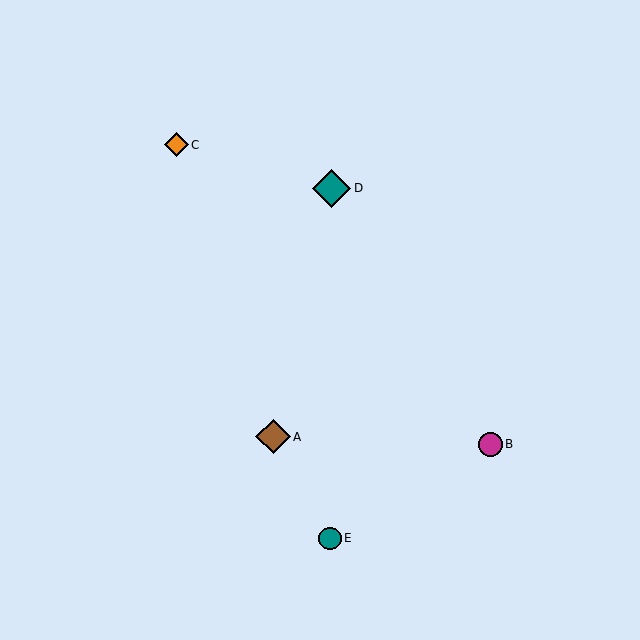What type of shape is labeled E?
Shape E is a teal circle.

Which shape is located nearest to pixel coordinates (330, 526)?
The teal circle (labeled E) at (330, 538) is nearest to that location.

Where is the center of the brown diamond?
The center of the brown diamond is at (273, 437).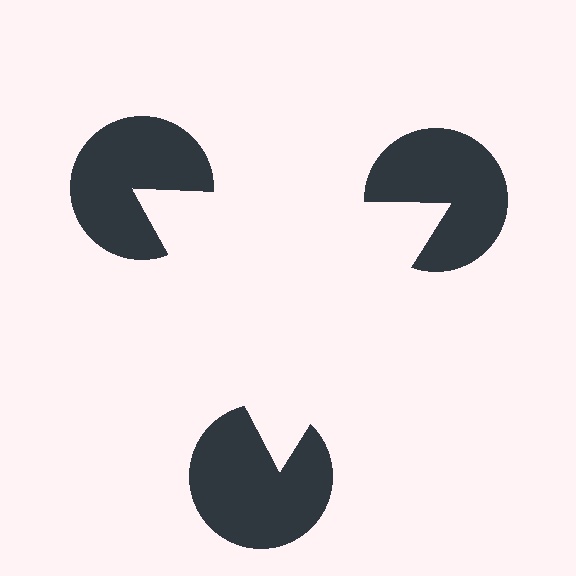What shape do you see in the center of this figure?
An illusory triangle — its edges are inferred from the aligned wedge cuts in the pac-man discs, not physically drawn.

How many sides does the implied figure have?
3 sides.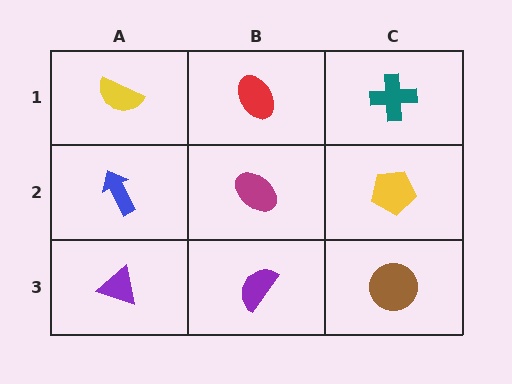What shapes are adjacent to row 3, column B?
A magenta ellipse (row 2, column B), a purple triangle (row 3, column A), a brown circle (row 3, column C).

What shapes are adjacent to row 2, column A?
A yellow semicircle (row 1, column A), a purple triangle (row 3, column A), a magenta ellipse (row 2, column B).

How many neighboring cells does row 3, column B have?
3.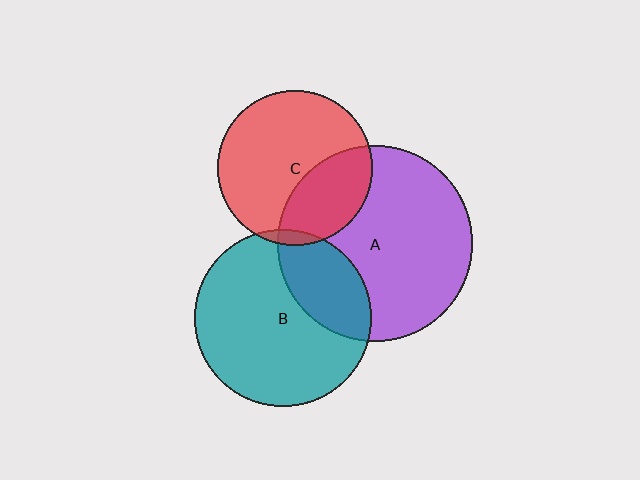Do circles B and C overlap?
Yes.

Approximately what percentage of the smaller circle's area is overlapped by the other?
Approximately 5%.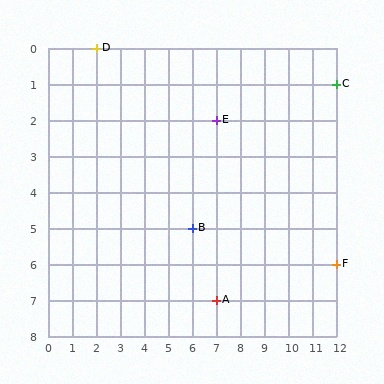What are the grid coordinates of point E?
Point E is at grid coordinates (7, 2).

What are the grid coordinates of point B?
Point B is at grid coordinates (6, 5).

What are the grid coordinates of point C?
Point C is at grid coordinates (12, 1).